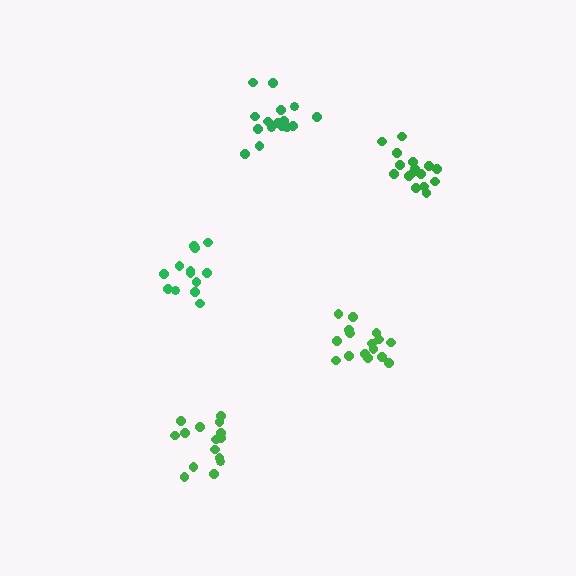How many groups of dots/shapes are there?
There are 5 groups.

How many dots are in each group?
Group 1: 16 dots, Group 2: 13 dots, Group 3: 15 dots, Group 4: 16 dots, Group 5: 16 dots (76 total).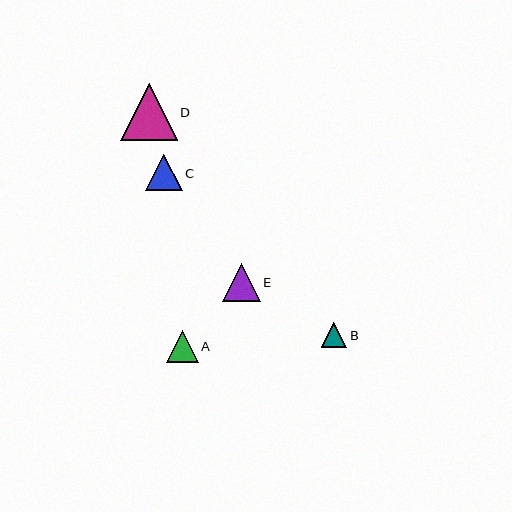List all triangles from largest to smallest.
From largest to smallest: D, E, C, A, B.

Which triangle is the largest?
Triangle D is the largest with a size of approximately 57 pixels.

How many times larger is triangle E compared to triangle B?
Triangle E is approximately 1.5 times the size of triangle B.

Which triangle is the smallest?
Triangle B is the smallest with a size of approximately 25 pixels.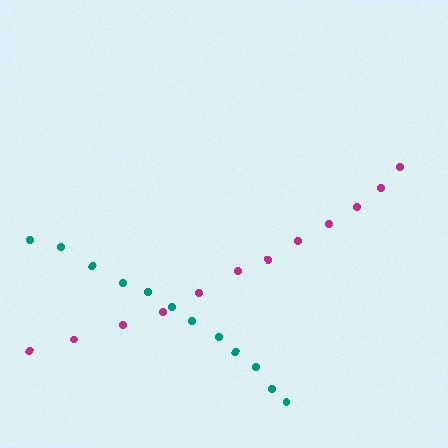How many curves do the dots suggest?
There are 2 distinct paths.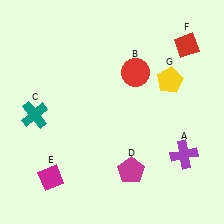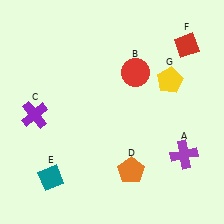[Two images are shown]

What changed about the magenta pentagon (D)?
In Image 1, D is magenta. In Image 2, it changed to orange.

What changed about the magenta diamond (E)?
In Image 1, E is magenta. In Image 2, it changed to teal.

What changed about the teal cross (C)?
In Image 1, C is teal. In Image 2, it changed to purple.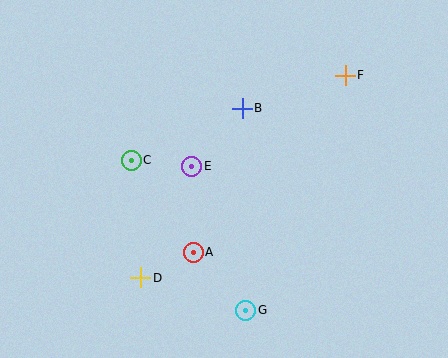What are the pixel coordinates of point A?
Point A is at (193, 252).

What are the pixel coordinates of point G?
Point G is at (246, 310).